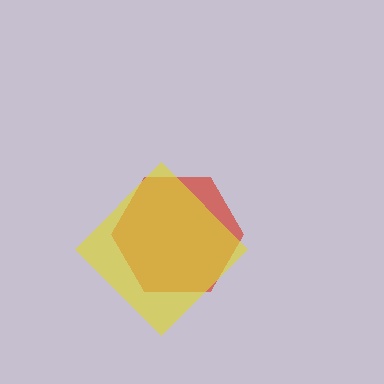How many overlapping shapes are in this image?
There are 2 overlapping shapes in the image.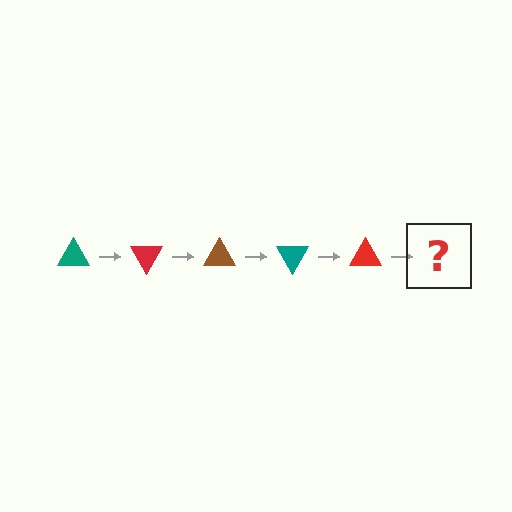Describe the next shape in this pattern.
It should be a brown triangle, rotated 300 degrees from the start.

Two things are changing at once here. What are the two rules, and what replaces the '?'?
The two rules are that it rotates 60 degrees each step and the color cycles through teal, red, and brown. The '?' should be a brown triangle, rotated 300 degrees from the start.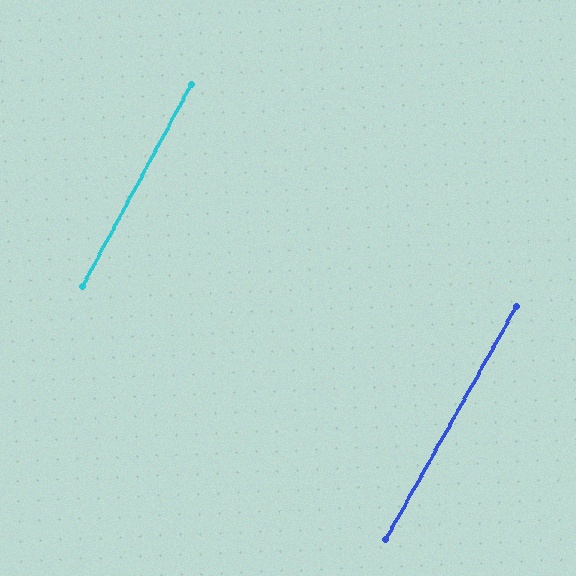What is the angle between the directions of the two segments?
Approximately 1 degree.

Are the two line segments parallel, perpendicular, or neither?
Parallel — their directions differ by only 0.9°.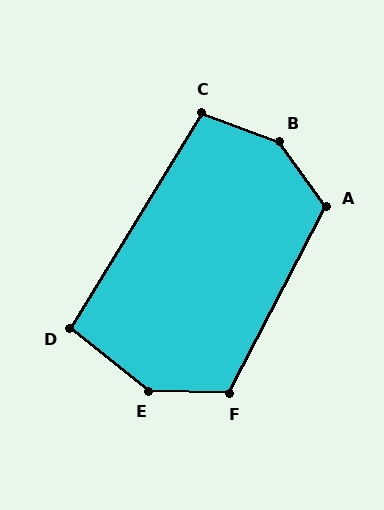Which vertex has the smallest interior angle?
D, at approximately 97 degrees.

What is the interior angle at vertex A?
Approximately 116 degrees (obtuse).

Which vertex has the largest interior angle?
B, at approximately 147 degrees.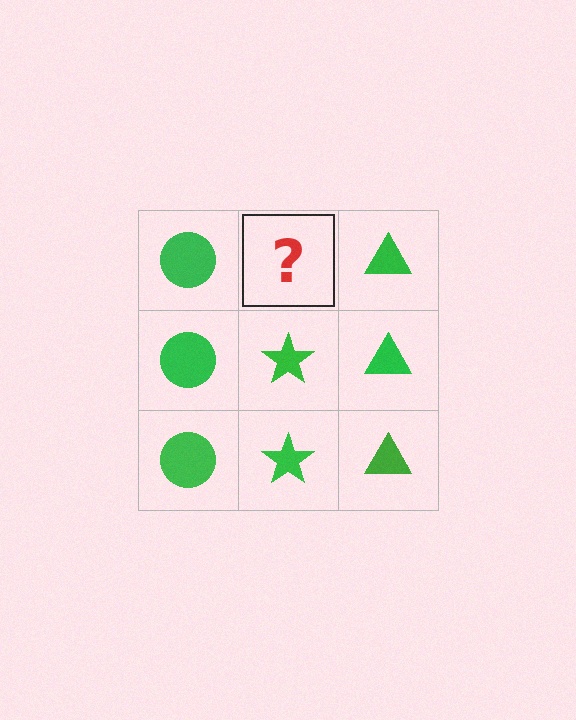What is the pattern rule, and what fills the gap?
The rule is that each column has a consistent shape. The gap should be filled with a green star.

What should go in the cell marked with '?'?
The missing cell should contain a green star.